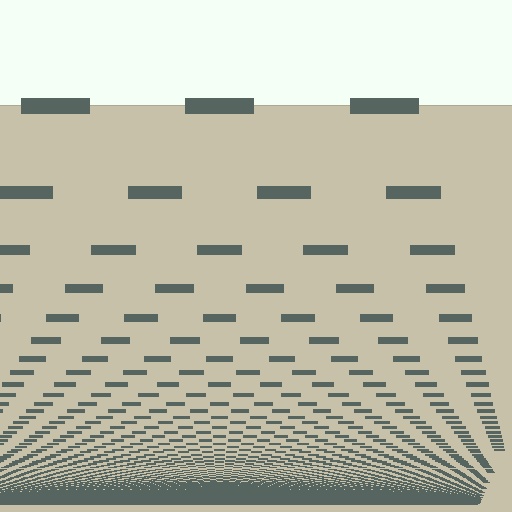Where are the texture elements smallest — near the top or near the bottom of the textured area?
Near the bottom.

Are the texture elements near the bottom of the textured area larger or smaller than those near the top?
Smaller. The gradient is inverted — elements near the bottom are smaller and denser.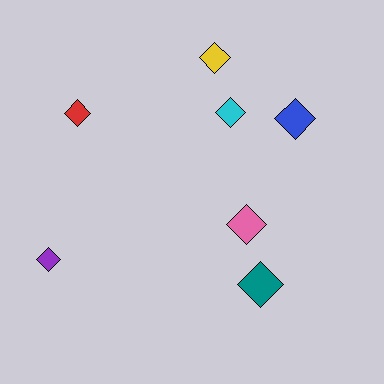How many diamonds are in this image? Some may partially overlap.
There are 7 diamonds.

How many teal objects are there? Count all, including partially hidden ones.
There is 1 teal object.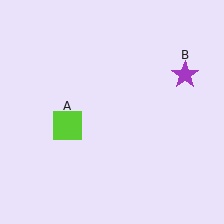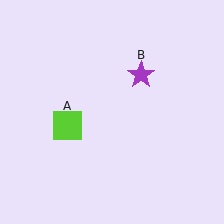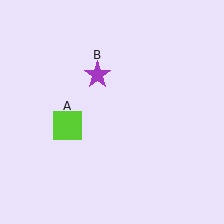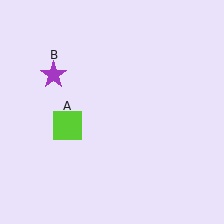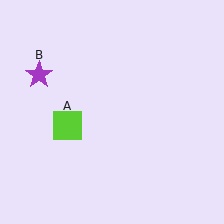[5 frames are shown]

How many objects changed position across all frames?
1 object changed position: purple star (object B).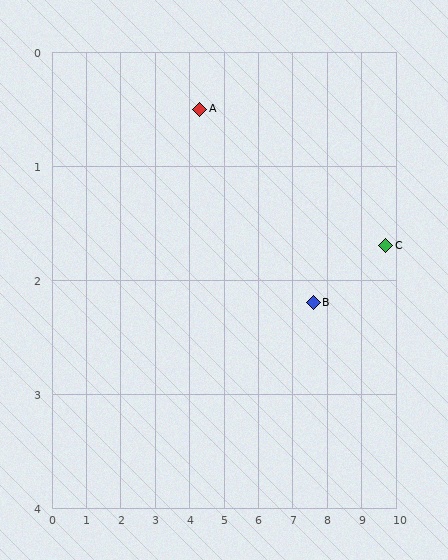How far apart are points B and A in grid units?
Points B and A are about 3.7 grid units apart.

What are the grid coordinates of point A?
Point A is at approximately (4.3, 0.5).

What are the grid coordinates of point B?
Point B is at approximately (7.6, 2.2).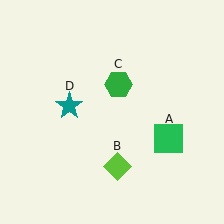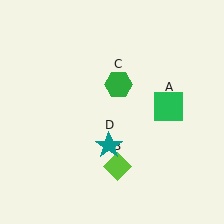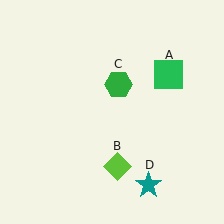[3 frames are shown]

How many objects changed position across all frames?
2 objects changed position: green square (object A), teal star (object D).